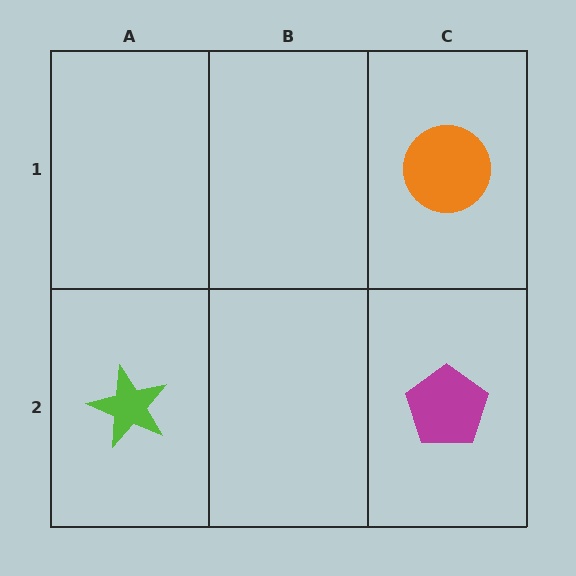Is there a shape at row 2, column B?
No, that cell is empty.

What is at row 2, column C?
A magenta pentagon.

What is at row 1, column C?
An orange circle.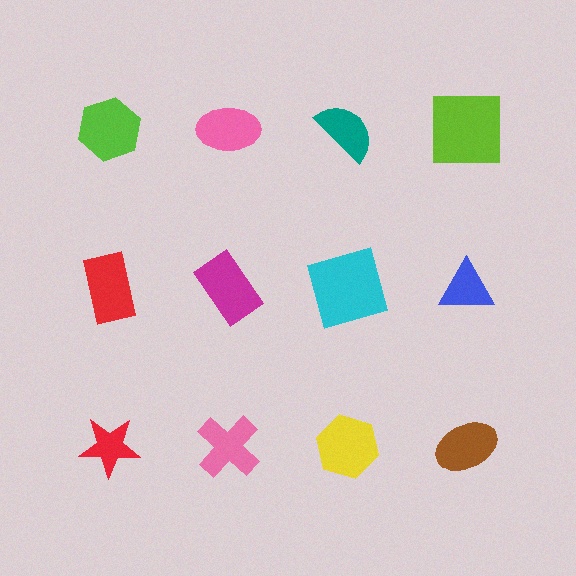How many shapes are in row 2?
4 shapes.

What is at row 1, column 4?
A lime square.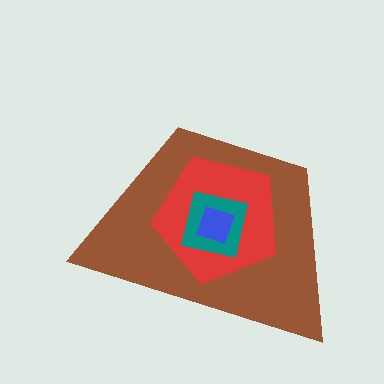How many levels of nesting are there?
4.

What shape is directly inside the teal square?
The blue square.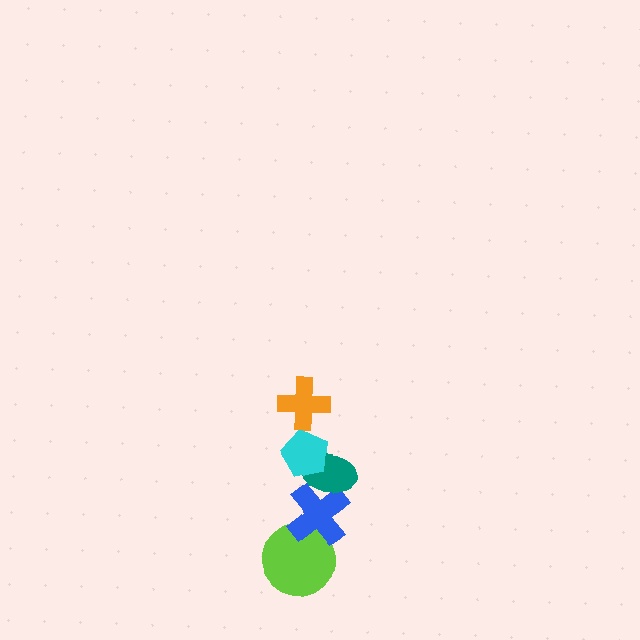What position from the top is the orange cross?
The orange cross is 1st from the top.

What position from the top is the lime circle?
The lime circle is 5th from the top.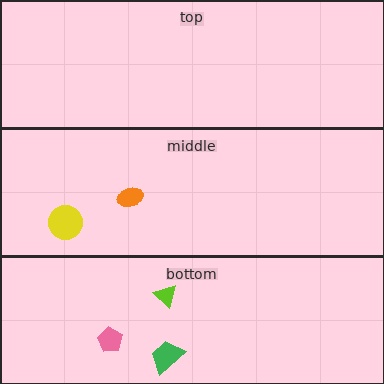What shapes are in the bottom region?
The pink pentagon, the green trapezoid, the lime triangle.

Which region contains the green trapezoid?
The bottom region.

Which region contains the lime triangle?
The bottom region.